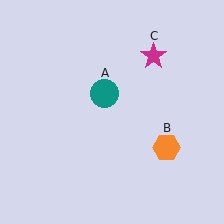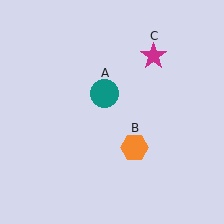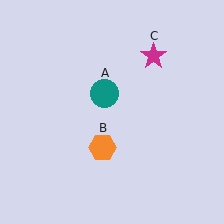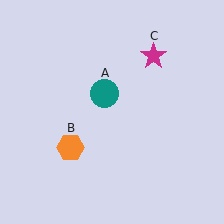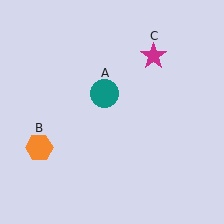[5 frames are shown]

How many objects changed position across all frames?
1 object changed position: orange hexagon (object B).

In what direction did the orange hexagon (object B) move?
The orange hexagon (object B) moved left.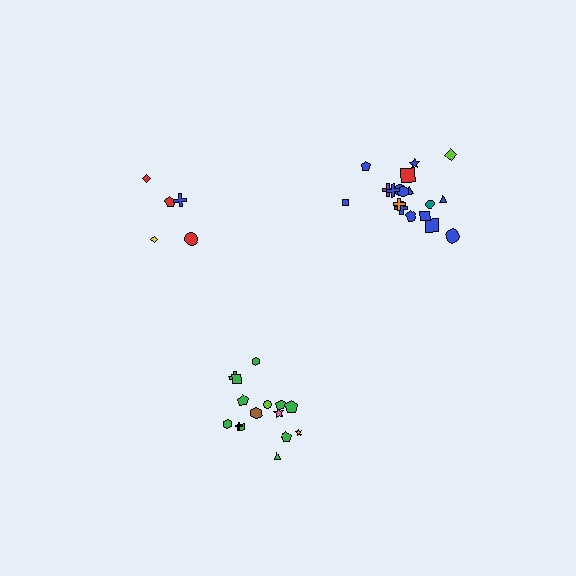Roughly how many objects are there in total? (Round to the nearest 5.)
Roughly 40 objects in total.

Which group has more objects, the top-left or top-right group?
The top-right group.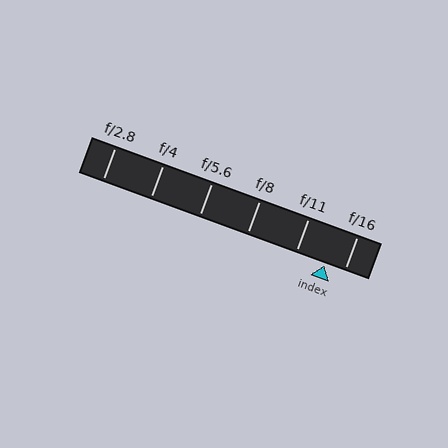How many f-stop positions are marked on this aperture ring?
There are 6 f-stop positions marked.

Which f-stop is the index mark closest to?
The index mark is closest to f/16.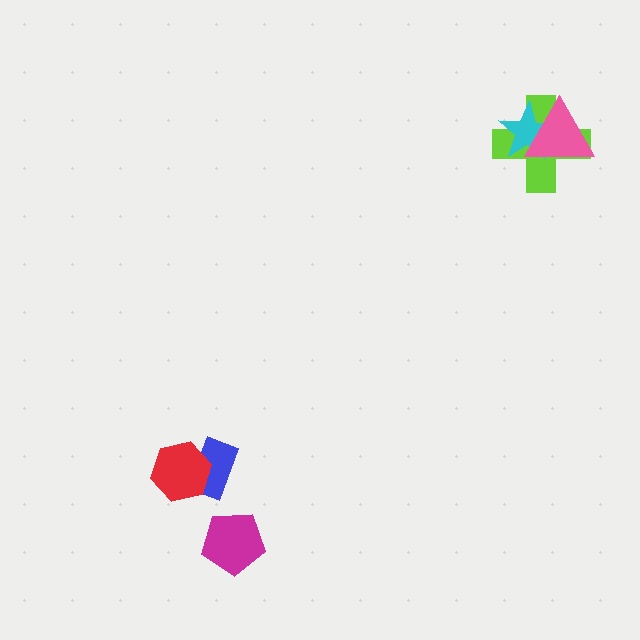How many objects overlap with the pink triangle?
2 objects overlap with the pink triangle.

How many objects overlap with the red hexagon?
1 object overlaps with the red hexagon.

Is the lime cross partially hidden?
Yes, it is partially covered by another shape.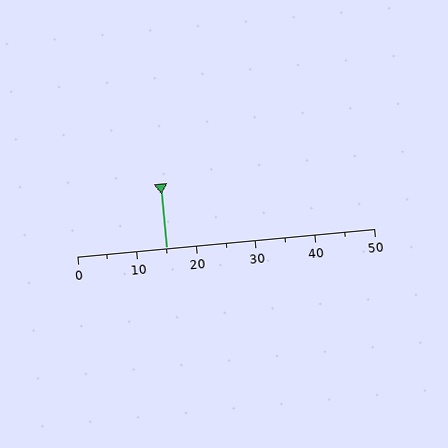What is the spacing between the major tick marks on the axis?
The major ticks are spaced 10 apart.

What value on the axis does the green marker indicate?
The marker indicates approximately 15.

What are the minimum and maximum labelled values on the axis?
The axis runs from 0 to 50.